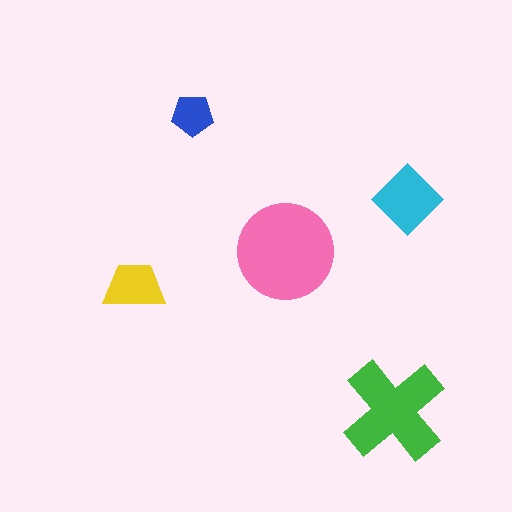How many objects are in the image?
There are 5 objects in the image.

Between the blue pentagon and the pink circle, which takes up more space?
The pink circle.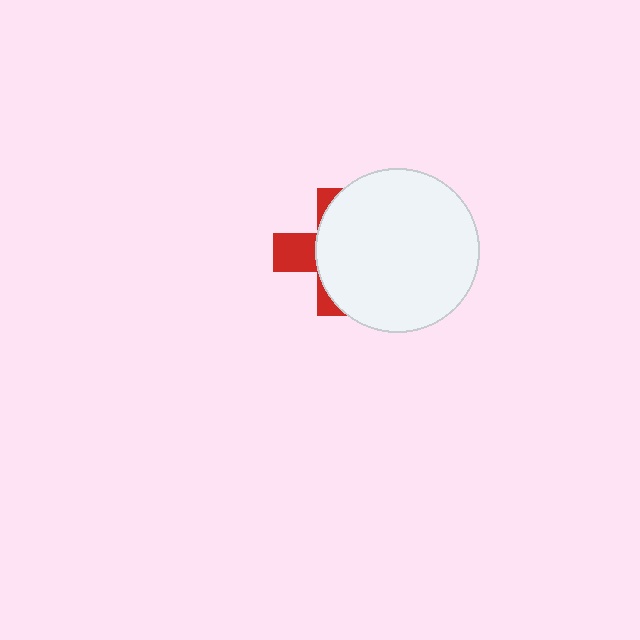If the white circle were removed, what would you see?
You would see the complete red cross.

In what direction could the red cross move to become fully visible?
The red cross could move left. That would shift it out from behind the white circle entirely.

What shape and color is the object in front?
The object in front is a white circle.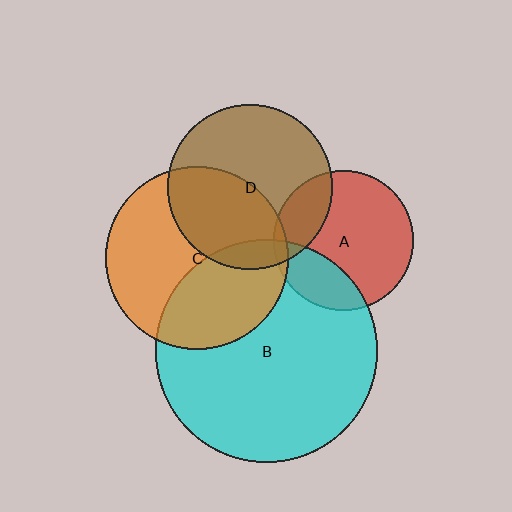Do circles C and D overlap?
Yes.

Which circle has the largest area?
Circle B (cyan).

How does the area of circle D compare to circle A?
Approximately 1.4 times.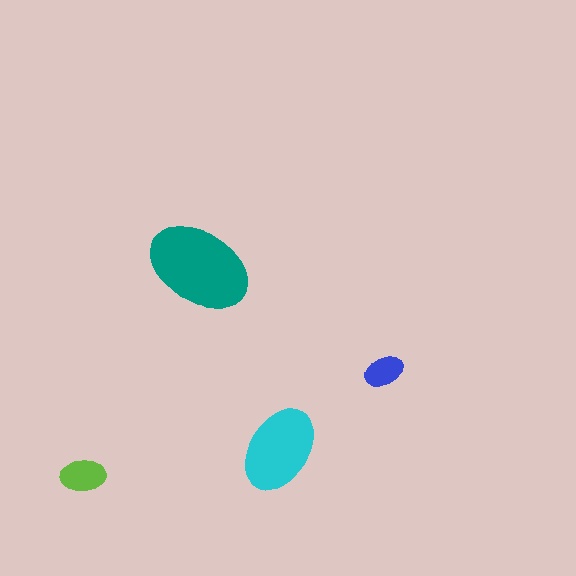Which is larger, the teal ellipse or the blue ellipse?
The teal one.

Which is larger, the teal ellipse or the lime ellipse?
The teal one.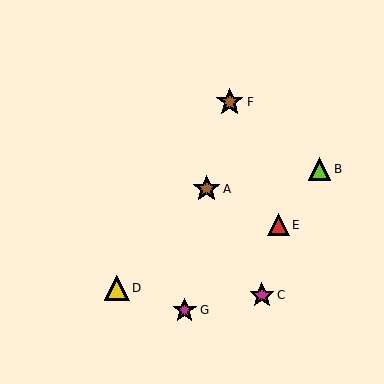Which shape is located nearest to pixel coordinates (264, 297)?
The magenta star (labeled C) at (262, 295) is nearest to that location.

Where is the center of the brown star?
The center of the brown star is at (207, 189).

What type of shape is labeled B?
Shape B is a lime triangle.